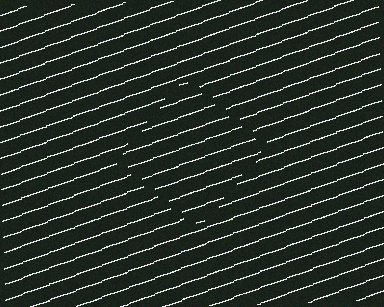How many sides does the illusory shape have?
4 sides — the line-ends trace a square.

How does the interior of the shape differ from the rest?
The interior of the shape contains the same grating, shifted by half a period — the contour is defined by the phase discontinuity where line-ends from the inner and outer gratings abut.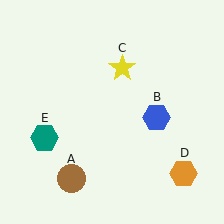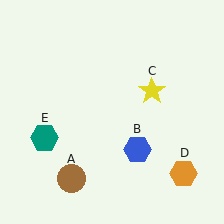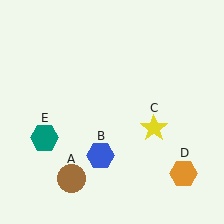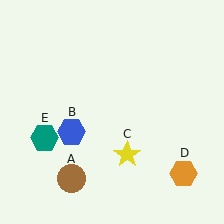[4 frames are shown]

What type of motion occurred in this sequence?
The blue hexagon (object B), yellow star (object C) rotated clockwise around the center of the scene.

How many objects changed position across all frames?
2 objects changed position: blue hexagon (object B), yellow star (object C).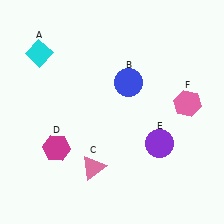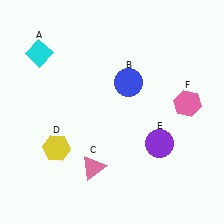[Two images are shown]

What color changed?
The hexagon (D) changed from magenta in Image 1 to yellow in Image 2.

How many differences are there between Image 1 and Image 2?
There is 1 difference between the two images.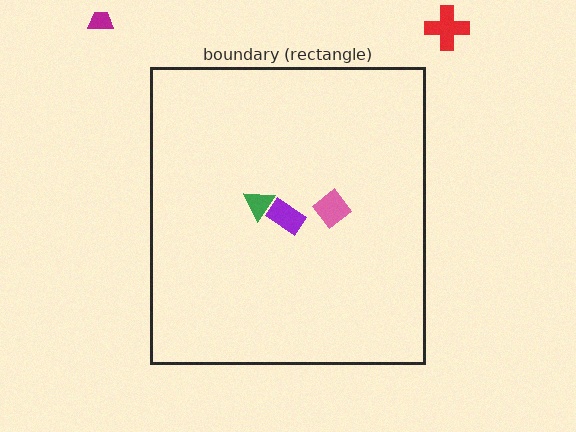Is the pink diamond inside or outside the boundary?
Inside.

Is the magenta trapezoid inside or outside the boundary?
Outside.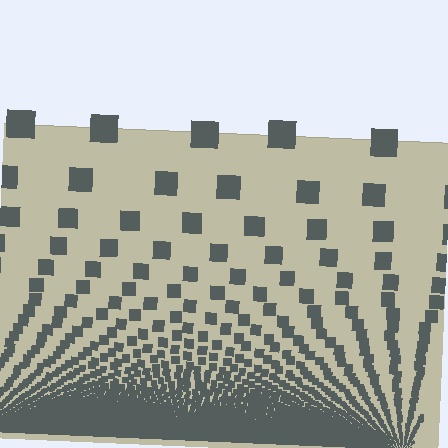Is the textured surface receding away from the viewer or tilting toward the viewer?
The surface appears to tilt toward the viewer. Texture elements get larger and sparser toward the top.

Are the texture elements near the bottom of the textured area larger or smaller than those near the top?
Smaller. The gradient is inverted — elements near the bottom are smaller and denser.